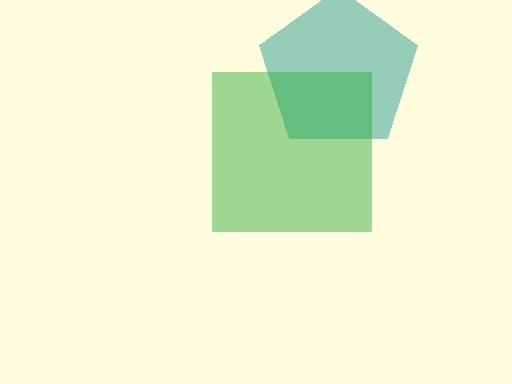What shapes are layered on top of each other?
The layered shapes are: a teal pentagon, a green square.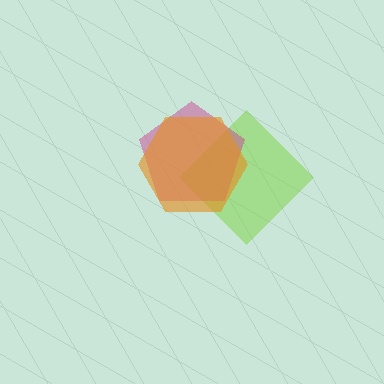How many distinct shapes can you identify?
There are 3 distinct shapes: a lime diamond, a magenta pentagon, an orange hexagon.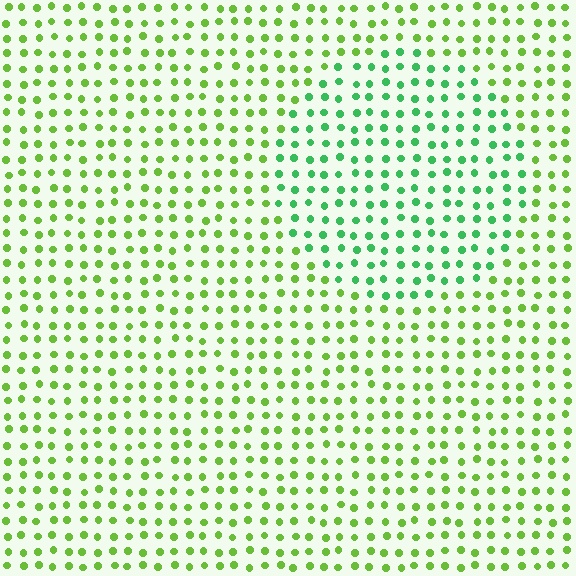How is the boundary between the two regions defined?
The boundary is defined purely by a slight shift in hue (about 38 degrees). Spacing, size, and orientation are identical on both sides.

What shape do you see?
I see a circle.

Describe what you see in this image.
The image is filled with small lime elements in a uniform arrangement. A circle-shaped region is visible where the elements are tinted to a slightly different hue, forming a subtle color boundary.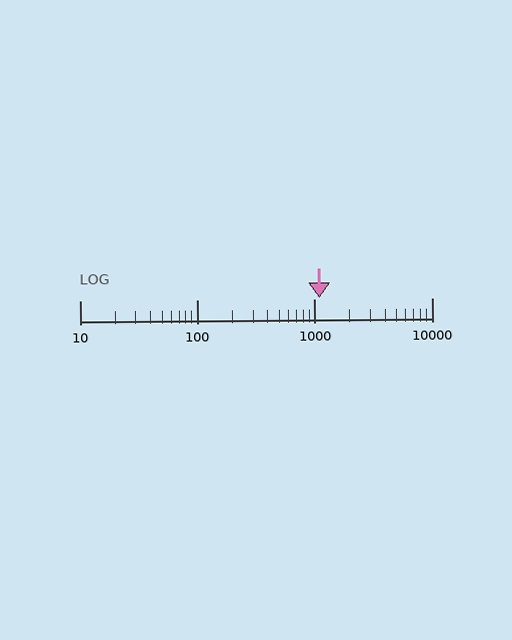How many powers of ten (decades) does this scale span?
The scale spans 3 decades, from 10 to 10000.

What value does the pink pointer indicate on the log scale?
The pointer indicates approximately 1100.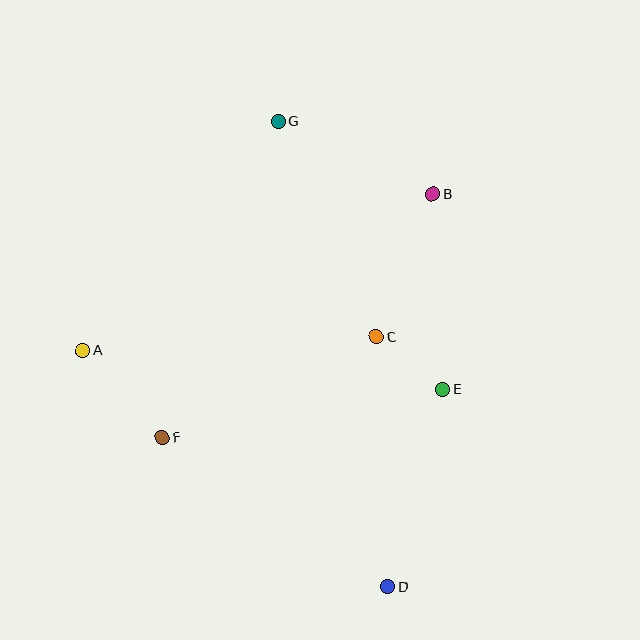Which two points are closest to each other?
Points C and E are closest to each other.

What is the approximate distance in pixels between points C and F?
The distance between C and F is approximately 237 pixels.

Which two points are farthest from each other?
Points D and G are farthest from each other.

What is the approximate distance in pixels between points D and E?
The distance between D and E is approximately 205 pixels.